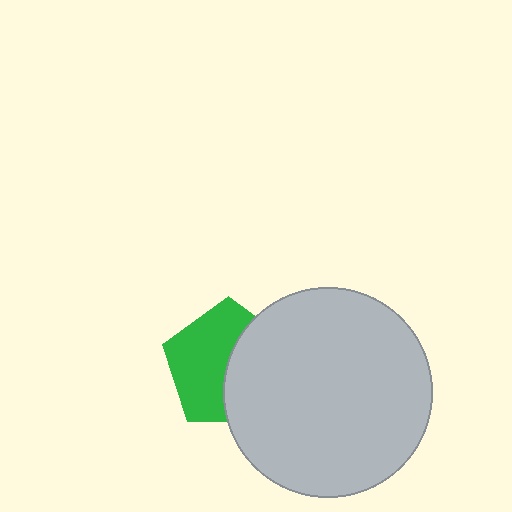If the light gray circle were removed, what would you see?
You would see the complete green pentagon.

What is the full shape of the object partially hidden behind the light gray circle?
The partially hidden object is a green pentagon.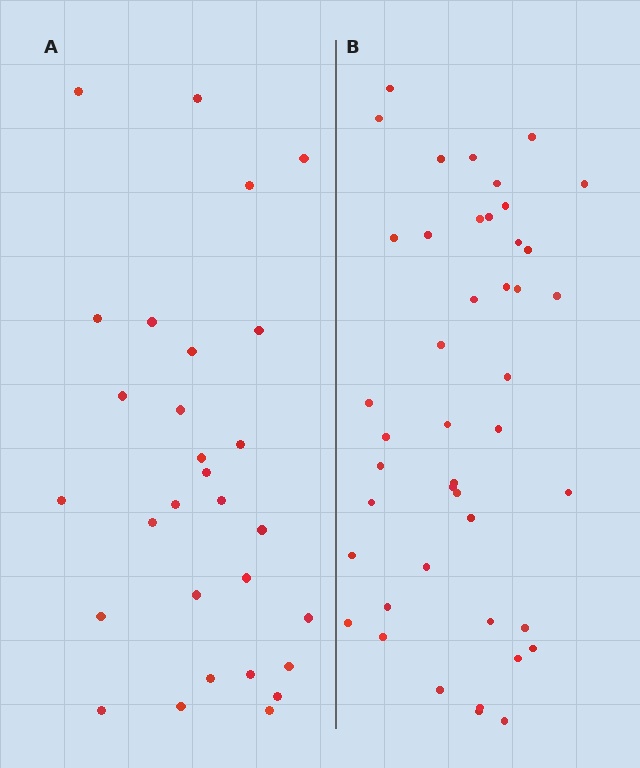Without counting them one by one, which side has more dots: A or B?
Region B (the right region) has more dots.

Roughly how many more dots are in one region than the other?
Region B has approximately 15 more dots than region A.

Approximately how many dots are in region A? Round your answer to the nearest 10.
About 30 dots. (The exact count is 29, which rounds to 30.)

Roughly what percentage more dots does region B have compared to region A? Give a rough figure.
About 50% more.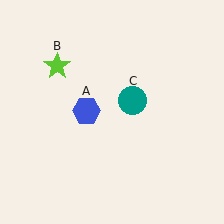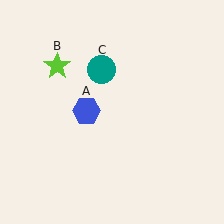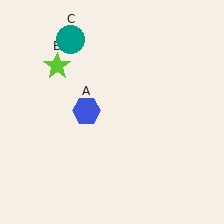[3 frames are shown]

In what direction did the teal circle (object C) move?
The teal circle (object C) moved up and to the left.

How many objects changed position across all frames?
1 object changed position: teal circle (object C).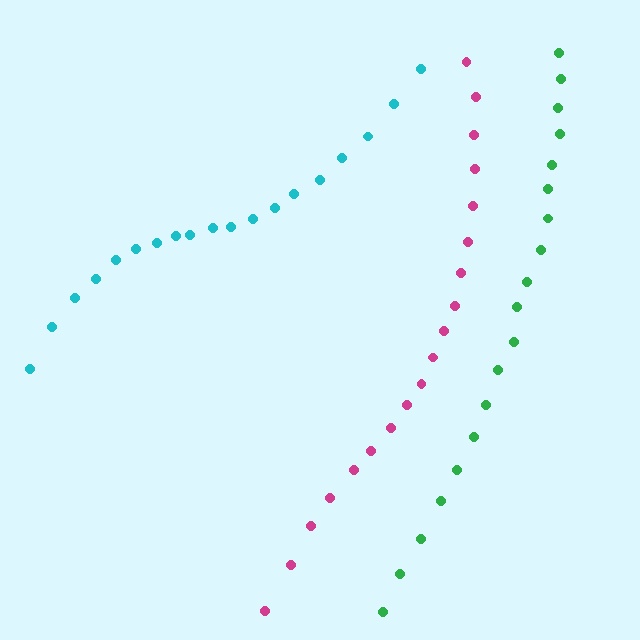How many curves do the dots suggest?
There are 3 distinct paths.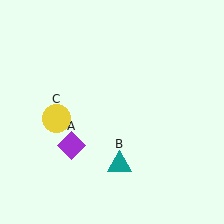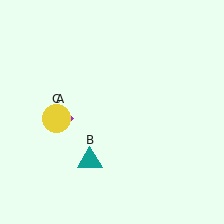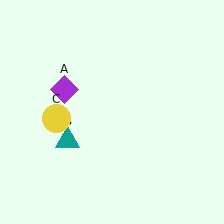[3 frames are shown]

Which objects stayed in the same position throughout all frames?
Yellow circle (object C) remained stationary.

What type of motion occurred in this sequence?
The purple diamond (object A), teal triangle (object B) rotated clockwise around the center of the scene.